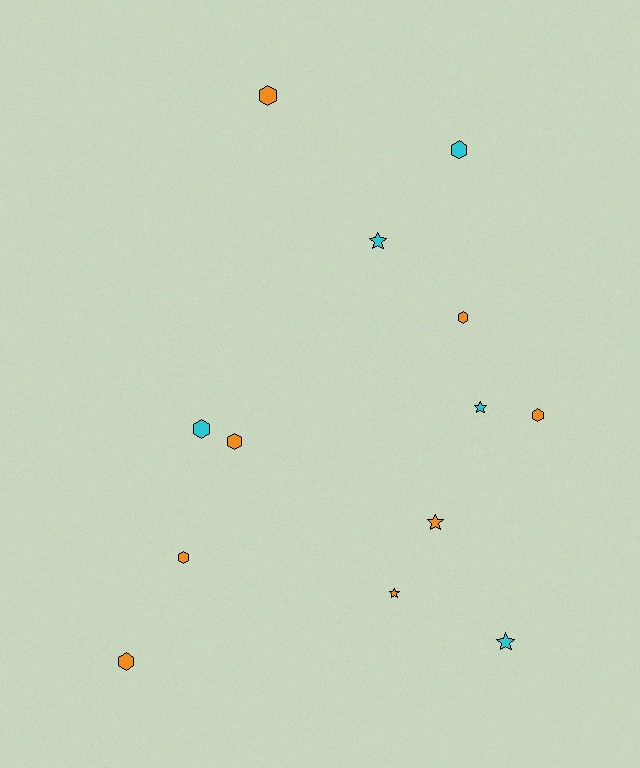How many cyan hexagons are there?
There are 2 cyan hexagons.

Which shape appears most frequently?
Hexagon, with 8 objects.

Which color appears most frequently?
Orange, with 8 objects.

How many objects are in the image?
There are 13 objects.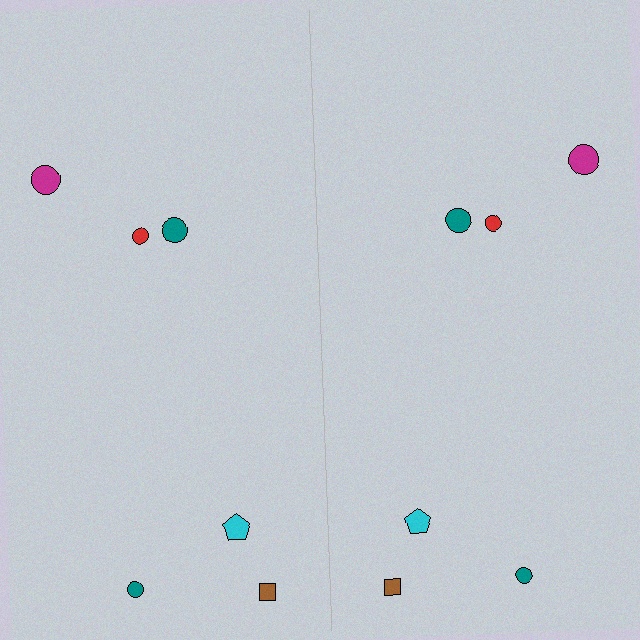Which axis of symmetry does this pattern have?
The pattern has a vertical axis of symmetry running through the center of the image.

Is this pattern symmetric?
Yes, this pattern has bilateral (reflection) symmetry.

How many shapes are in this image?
There are 12 shapes in this image.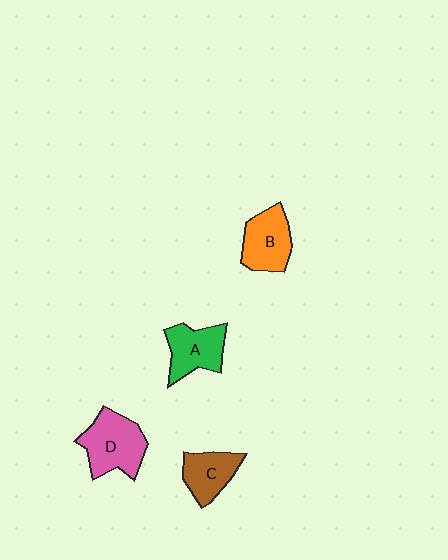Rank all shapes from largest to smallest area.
From largest to smallest: D (pink), B (orange), A (green), C (brown).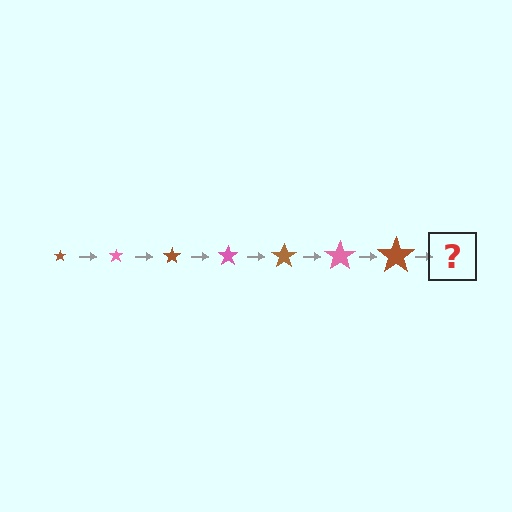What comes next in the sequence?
The next element should be a pink star, larger than the previous one.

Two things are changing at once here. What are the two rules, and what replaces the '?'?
The two rules are that the star grows larger each step and the color cycles through brown and pink. The '?' should be a pink star, larger than the previous one.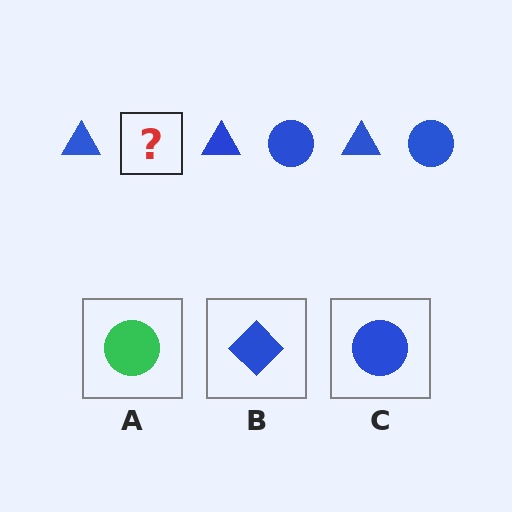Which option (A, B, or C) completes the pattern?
C.